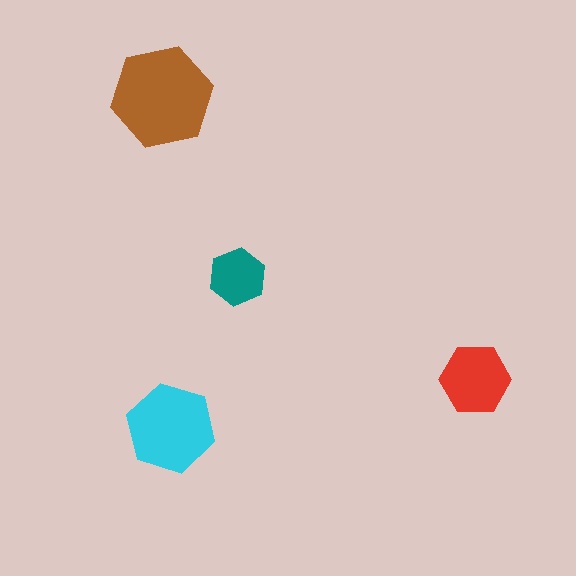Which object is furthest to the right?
The red hexagon is rightmost.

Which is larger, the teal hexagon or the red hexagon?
The red one.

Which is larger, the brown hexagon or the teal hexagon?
The brown one.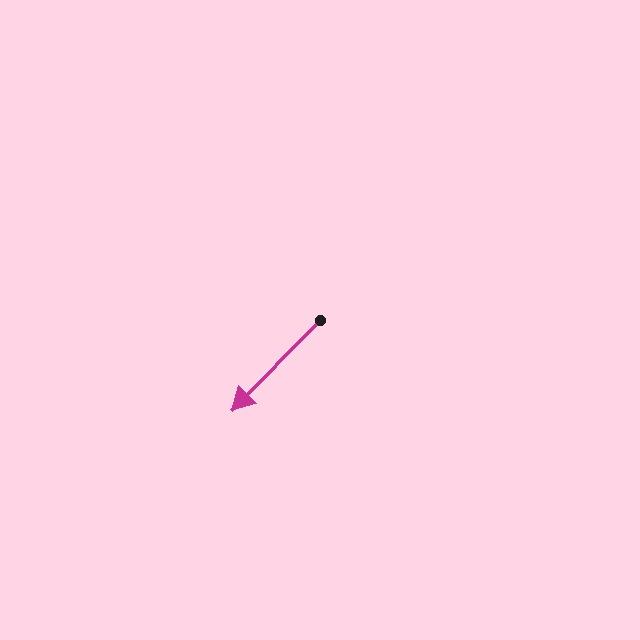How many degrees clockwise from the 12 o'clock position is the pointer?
Approximately 224 degrees.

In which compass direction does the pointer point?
Southwest.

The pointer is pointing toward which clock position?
Roughly 7 o'clock.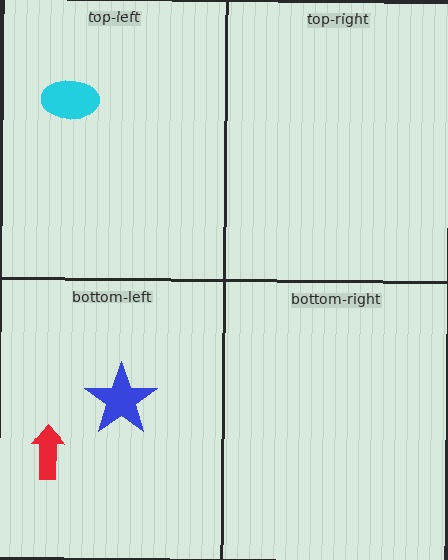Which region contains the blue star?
The bottom-left region.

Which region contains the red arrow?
The bottom-left region.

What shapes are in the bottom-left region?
The blue star, the red arrow.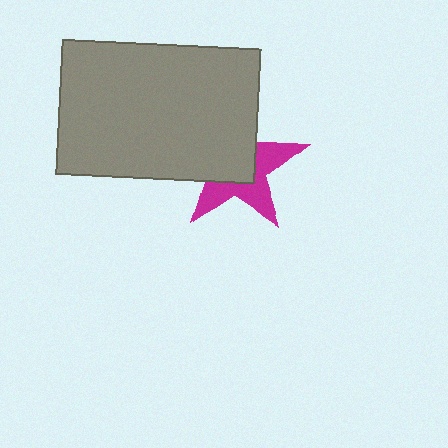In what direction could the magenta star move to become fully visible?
The magenta star could move toward the lower-right. That would shift it out from behind the gray rectangle entirely.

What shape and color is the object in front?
The object in front is a gray rectangle.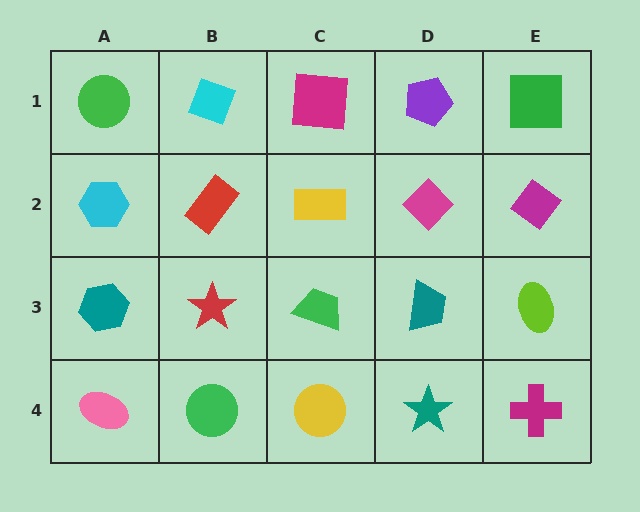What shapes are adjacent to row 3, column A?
A cyan hexagon (row 2, column A), a pink ellipse (row 4, column A), a red star (row 3, column B).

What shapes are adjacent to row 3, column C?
A yellow rectangle (row 2, column C), a yellow circle (row 4, column C), a red star (row 3, column B), a teal trapezoid (row 3, column D).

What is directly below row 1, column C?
A yellow rectangle.